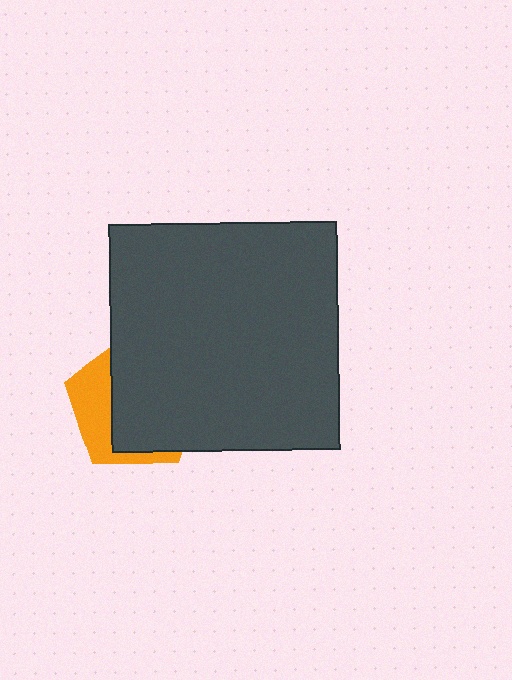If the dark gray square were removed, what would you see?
You would see the complete orange pentagon.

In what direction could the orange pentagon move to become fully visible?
The orange pentagon could move left. That would shift it out from behind the dark gray square entirely.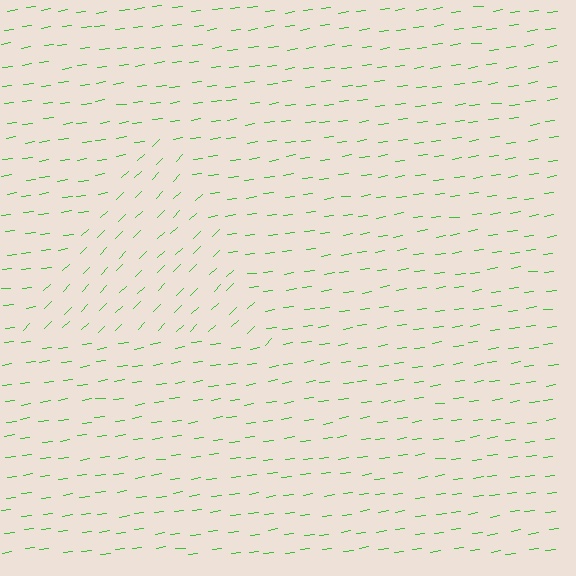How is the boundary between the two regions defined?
The boundary is defined purely by a change in line orientation (approximately 37 degrees difference). All lines are the same color and thickness.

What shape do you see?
I see a triangle.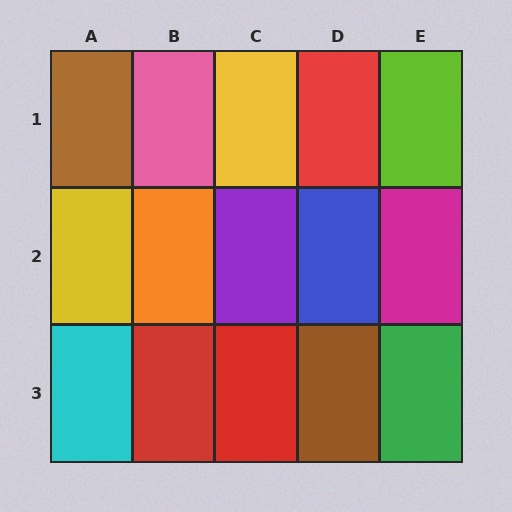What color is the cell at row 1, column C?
Yellow.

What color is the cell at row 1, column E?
Lime.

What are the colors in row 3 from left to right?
Cyan, red, red, brown, green.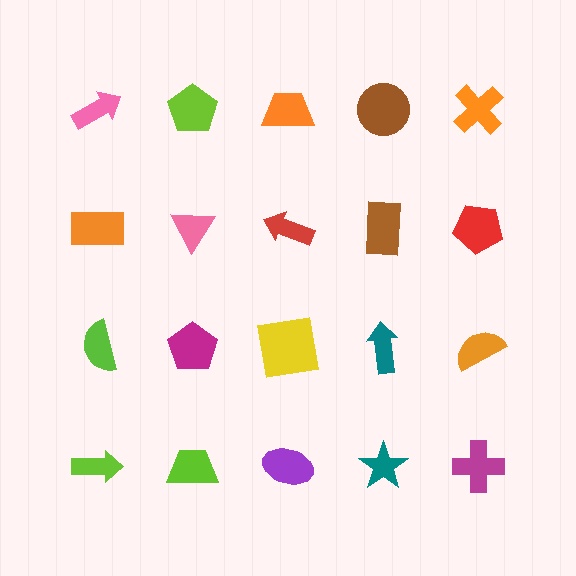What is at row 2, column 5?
A red pentagon.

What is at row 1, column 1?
A pink arrow.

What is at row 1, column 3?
An orange trapezoid.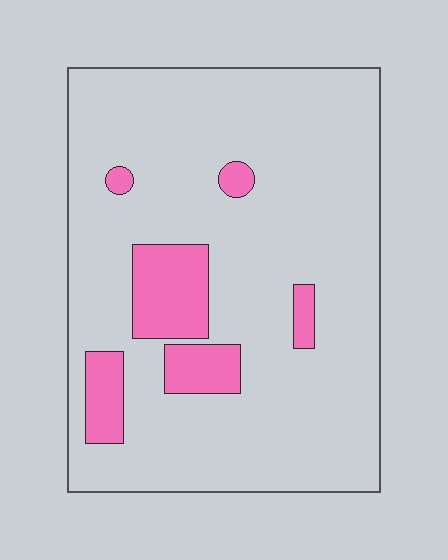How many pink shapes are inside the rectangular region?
6.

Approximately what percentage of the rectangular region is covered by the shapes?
Approximately 15%.